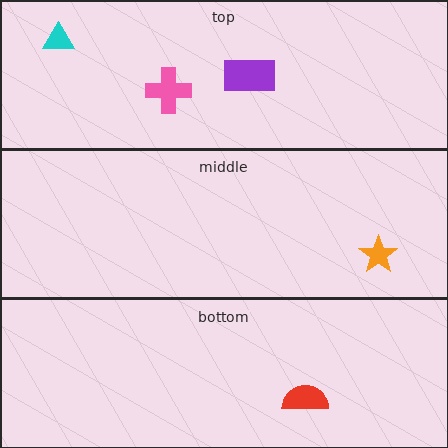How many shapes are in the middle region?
1.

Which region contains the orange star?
The middle region.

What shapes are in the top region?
The pink cross, the cyan triangle, the purple rectangle.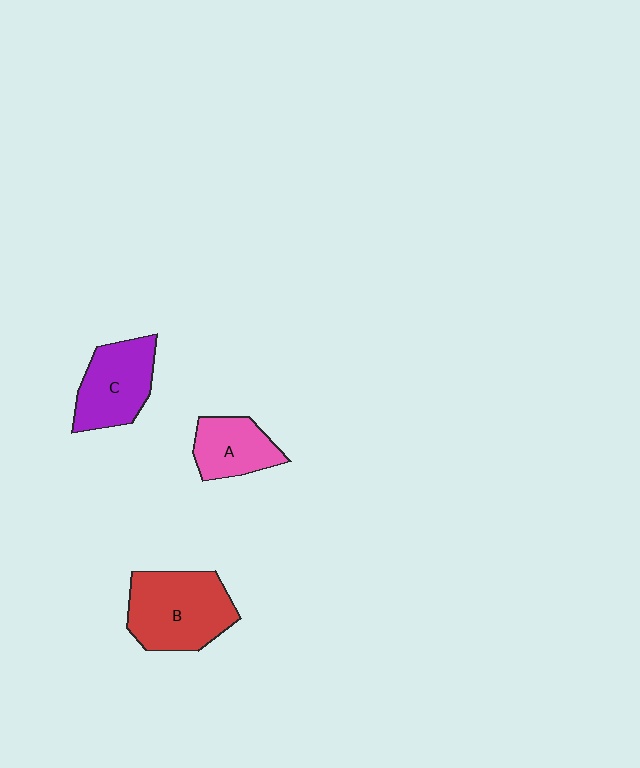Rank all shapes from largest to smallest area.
From largest to smallest: B (red), C (purple), A (pink).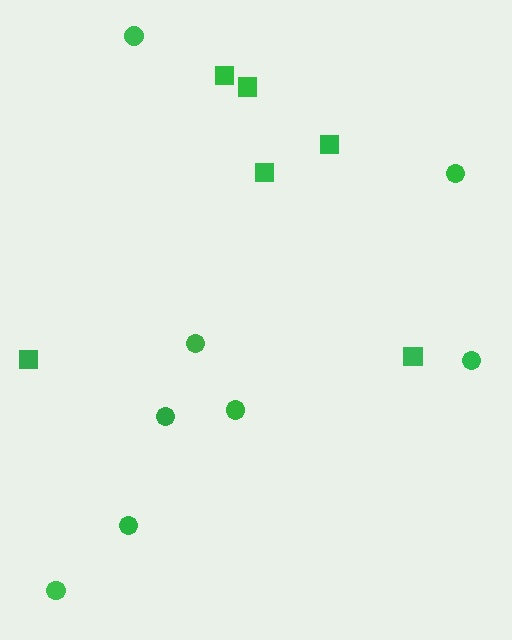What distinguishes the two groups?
There are 2 groups: one group of circles (8) and one group of squares (6).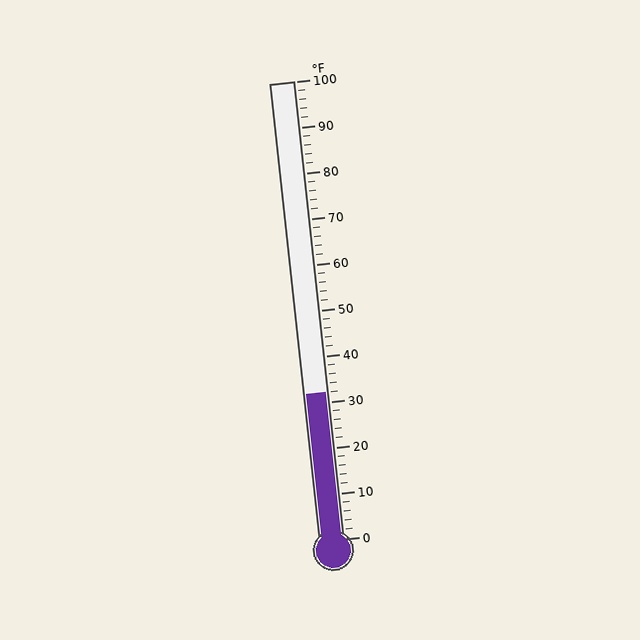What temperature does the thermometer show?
The thermometer shows approximately 32°F.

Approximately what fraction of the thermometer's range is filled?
The thermometer is filled to approximately 30% of its range.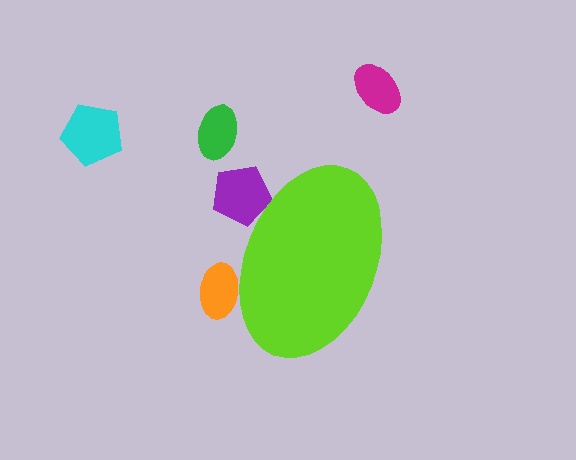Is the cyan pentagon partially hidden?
No, the cyan pentagon is fully visible.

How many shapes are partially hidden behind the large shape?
2 shapes are partially hidden.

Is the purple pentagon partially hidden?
Yes, the purple pentagon is partially hidden behind the lime ellipse.